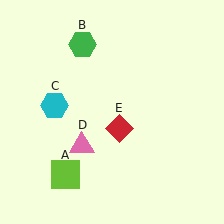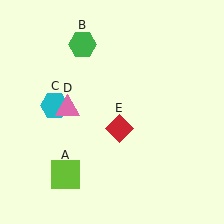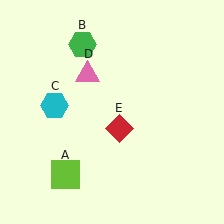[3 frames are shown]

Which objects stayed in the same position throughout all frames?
Lime square (object A) and green hexagon (object B) and cyan hexagon (object C) and red diamond (object E) remained stationary.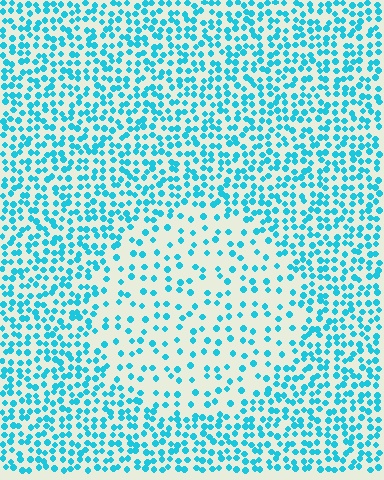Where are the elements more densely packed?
The elements are more densely packed outside the circle boundary.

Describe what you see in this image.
The image contains small cyan elements arranged at two different densities. A circle-shaped region is visible where the elements are less densely packed than the surrounding area.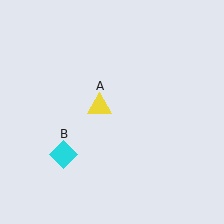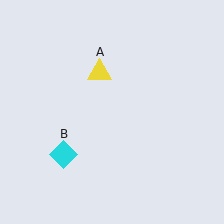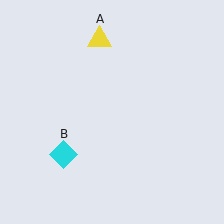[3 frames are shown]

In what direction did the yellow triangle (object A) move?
The yellow triangle (object A) moved up.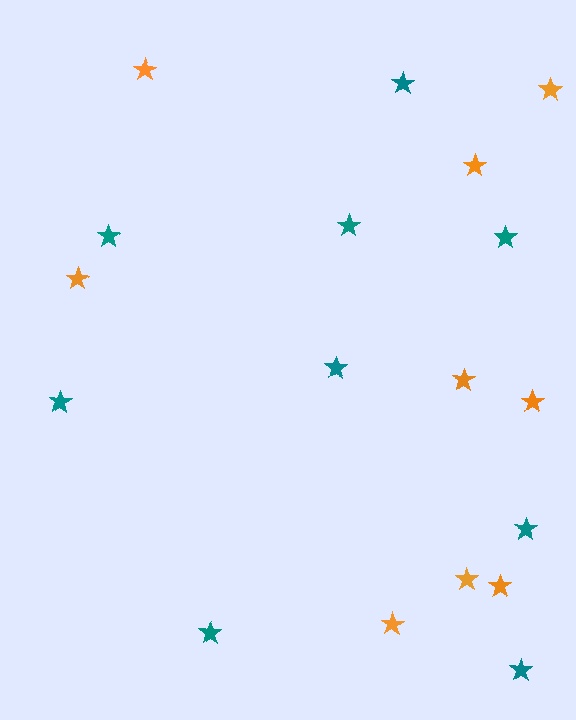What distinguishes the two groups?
There are 2 groups: one group of teal stars (9) and one group of orange stars (9).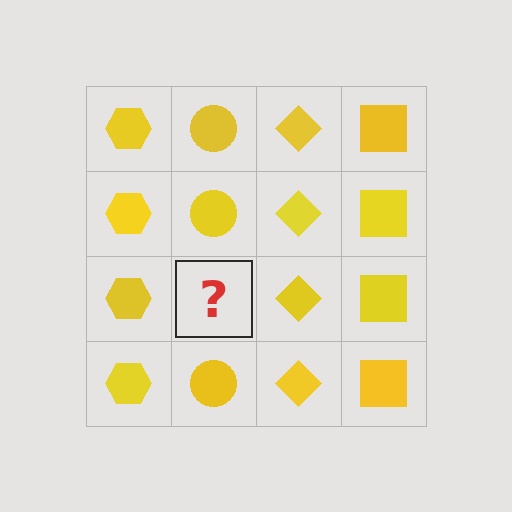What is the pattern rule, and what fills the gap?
The rule is that each column has a consistent shape. The gap should be filled with a yellow circle.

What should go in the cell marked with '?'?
The missing cell should contain a yellow circle.